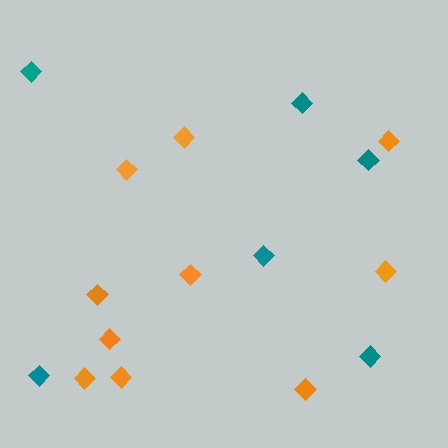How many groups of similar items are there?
There are 2 groups: one group of teal diamonds (6) and one group of orange diamonds (10).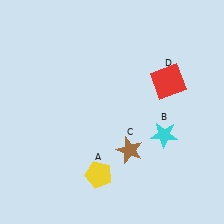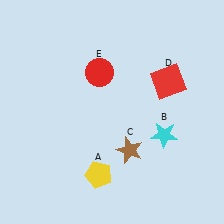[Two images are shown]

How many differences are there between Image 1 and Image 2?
There is 1 difference between the two images.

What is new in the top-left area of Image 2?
A red circle (E) was added in the top-left area of Image 2.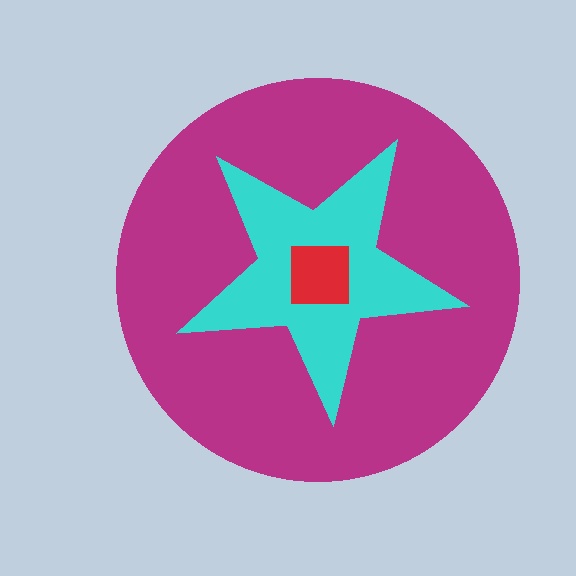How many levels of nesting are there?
3.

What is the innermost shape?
The red square.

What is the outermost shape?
The magenta circle.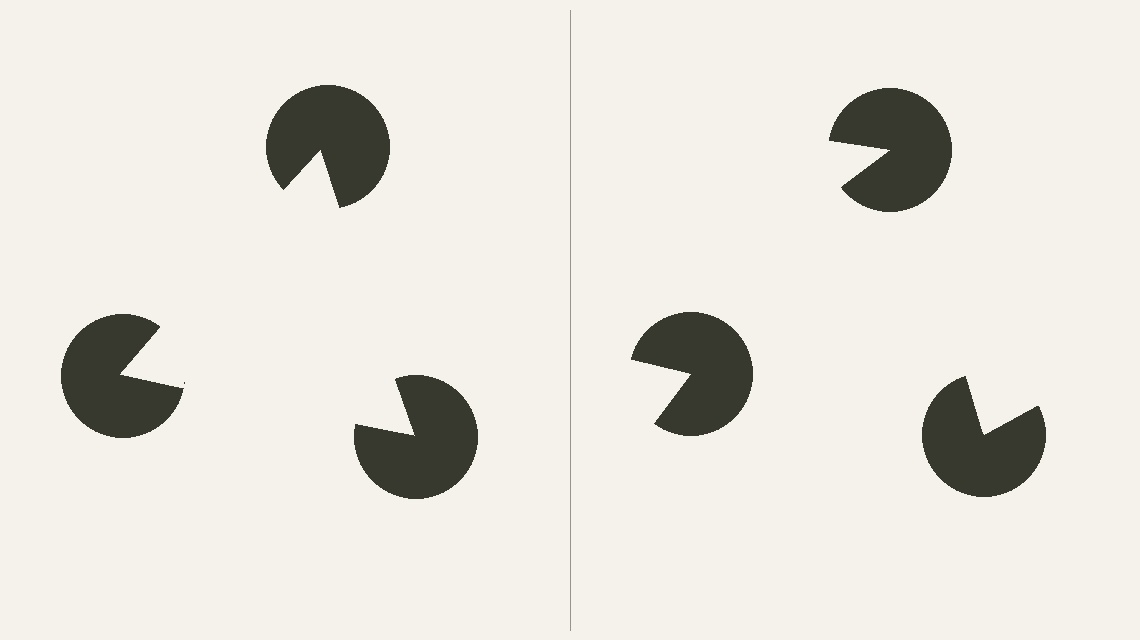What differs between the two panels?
The pac-man discs are positioned identically on both sides; only the wedge orientations differ. On the left they align to a triangle; on the right they are misaligned.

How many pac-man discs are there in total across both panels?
6 — 3 on each side.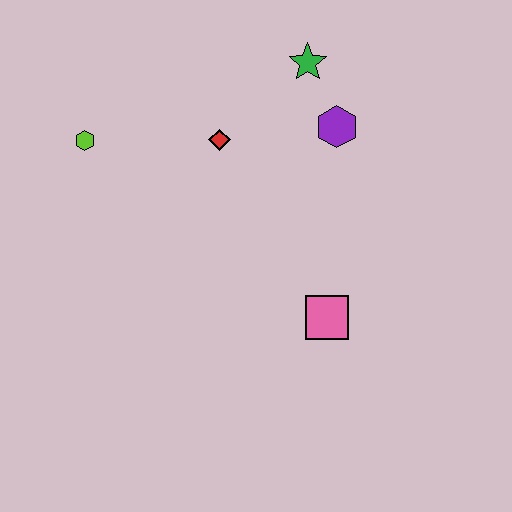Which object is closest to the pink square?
The purple hexagon is closest to the pink square.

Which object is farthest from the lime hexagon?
The pink square is farthest from the lime hexagon.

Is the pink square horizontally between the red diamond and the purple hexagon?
Yes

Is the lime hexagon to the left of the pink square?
Yes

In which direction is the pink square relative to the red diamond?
The pink square is below the red diamond.